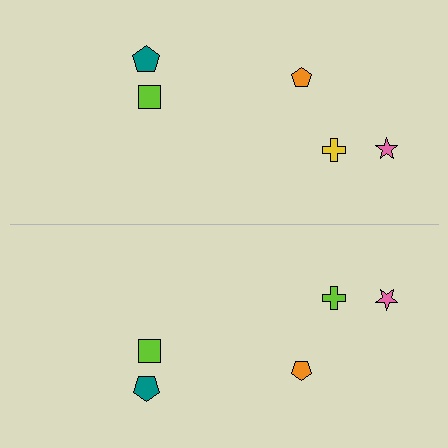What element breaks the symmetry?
The lime cross on the bottom side breaks the symmetry — its mirror counterpart is yellow.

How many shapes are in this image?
There are 10 shapes in this image.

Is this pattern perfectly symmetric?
No, the pattern is not perfectly symmetric. The lime cross on the bottom side breaks the symmetry — its mirror counterpart is yellow.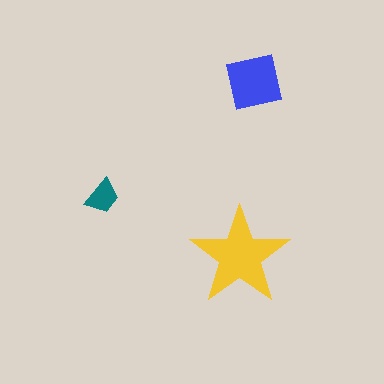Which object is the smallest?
The teal trapezoid.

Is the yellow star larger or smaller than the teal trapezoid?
Larger.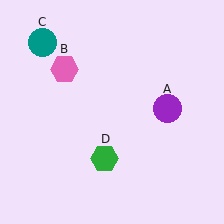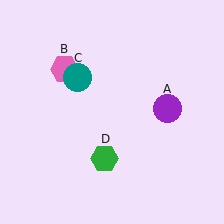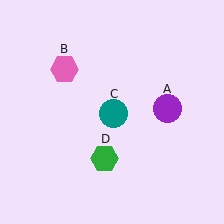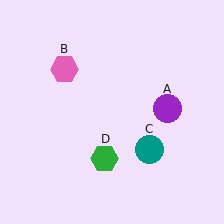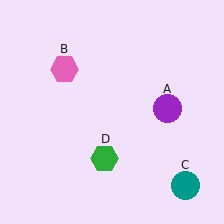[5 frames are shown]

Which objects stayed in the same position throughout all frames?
Purple circle (object A) and pink hexagon (object B) and green hexagon (object D) remained stationary.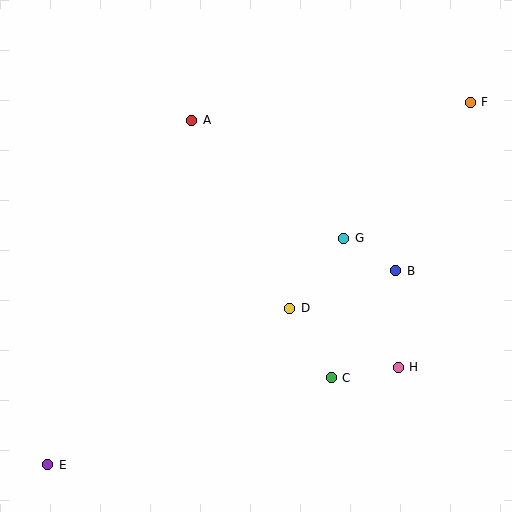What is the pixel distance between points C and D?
The distance between C and D is 81 pixels.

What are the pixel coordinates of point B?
Point B is at (396, 271).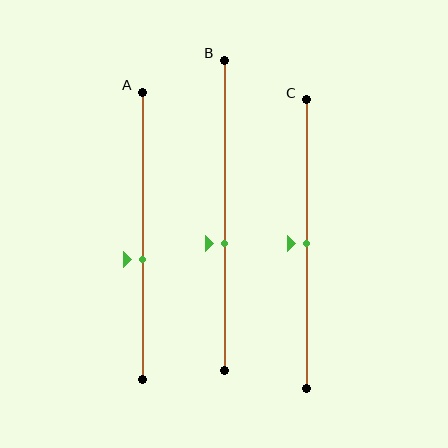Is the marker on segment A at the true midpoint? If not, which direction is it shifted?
No, the marker on segment A is shifted downward by about 8% of the segment length.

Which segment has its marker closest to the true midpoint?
Segment C has its marker closest to the true midpoint.